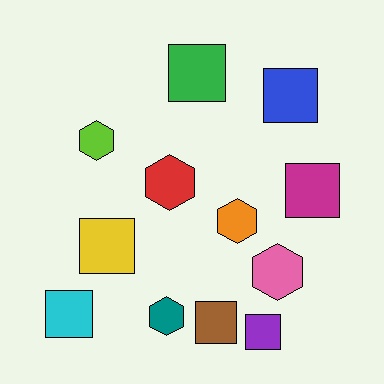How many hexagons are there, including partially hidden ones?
There are 5 hexagons.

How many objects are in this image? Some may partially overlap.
There are 12 objects.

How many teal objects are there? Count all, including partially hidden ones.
There is 1 teal object.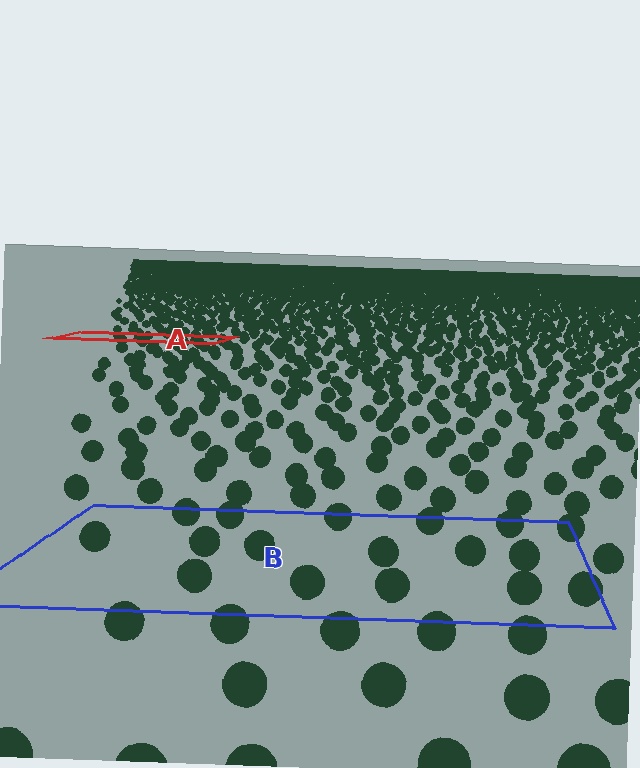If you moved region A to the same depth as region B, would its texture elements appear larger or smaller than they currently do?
They would appear larger. At a closer depth, the same texture elements are projected at a bigger on-screen size.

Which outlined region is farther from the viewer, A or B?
Region A is farther from the viewer — the texture elements inside it appear smaller and more densely packed.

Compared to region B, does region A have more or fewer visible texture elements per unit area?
Region A has more texture elements per unit area — they are packed more densely because it is farther away.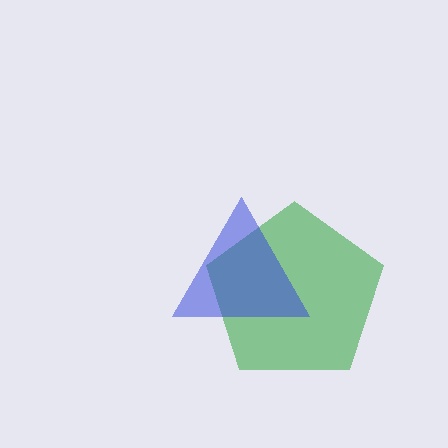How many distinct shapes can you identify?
There are 2 distinct shapes: a green pentagon, a blue triangle.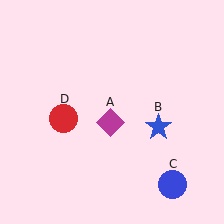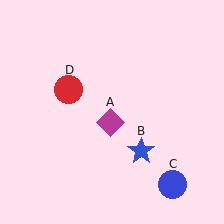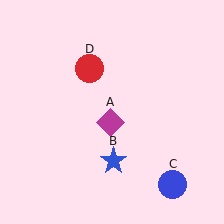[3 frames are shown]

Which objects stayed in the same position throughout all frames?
Magenta diamond (object A) and blue circle (object C) remained stationary.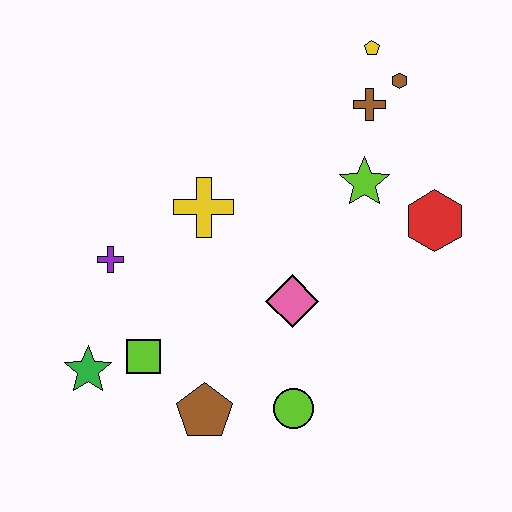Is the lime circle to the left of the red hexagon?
Yes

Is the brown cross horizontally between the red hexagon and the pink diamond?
Yes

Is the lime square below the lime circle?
No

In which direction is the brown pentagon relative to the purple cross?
The brown pentagon is below the purple cross.